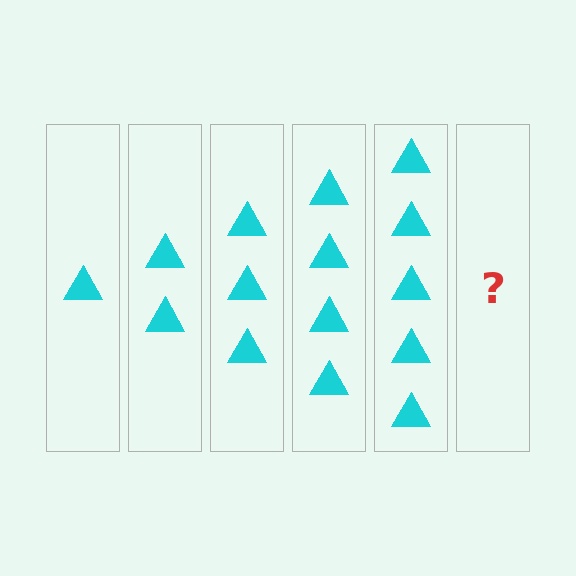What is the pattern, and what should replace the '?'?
The pattern is that each step adds one more triangle. The '?' should be 6 triangles.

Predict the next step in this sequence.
The next step is 6 triangles.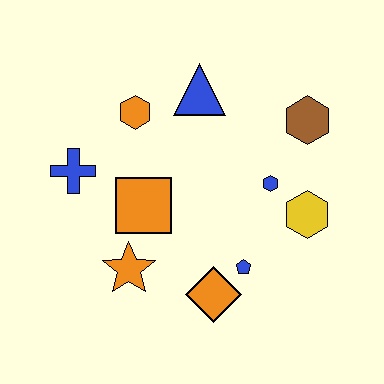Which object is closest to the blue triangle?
The orange hexagon is closest to the blue triangle.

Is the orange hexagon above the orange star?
Yes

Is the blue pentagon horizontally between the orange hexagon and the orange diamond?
No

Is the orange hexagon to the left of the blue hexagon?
Yes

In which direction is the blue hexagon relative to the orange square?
The blue hexagon is to the right of the orange square.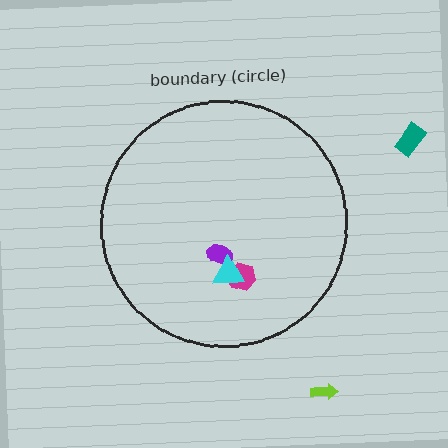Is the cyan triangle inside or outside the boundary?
Inside.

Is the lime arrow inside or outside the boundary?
Outside.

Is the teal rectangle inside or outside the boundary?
Outside.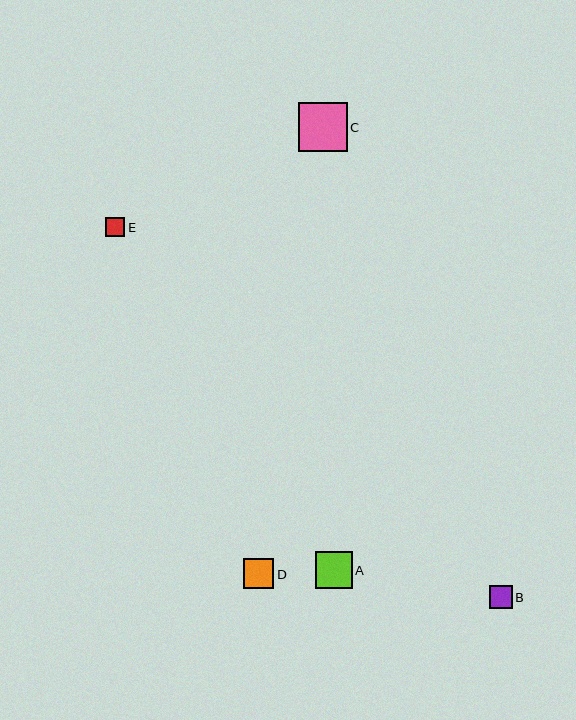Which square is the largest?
Square C is the largest with a size of approximately 49 pixels.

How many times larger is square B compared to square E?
Square B is approximately 1.2 times the size of square E.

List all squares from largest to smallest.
From largest to smallest: C, A, D, B, E.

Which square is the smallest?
Square E is the smallest with a size of approximately 19 pixels.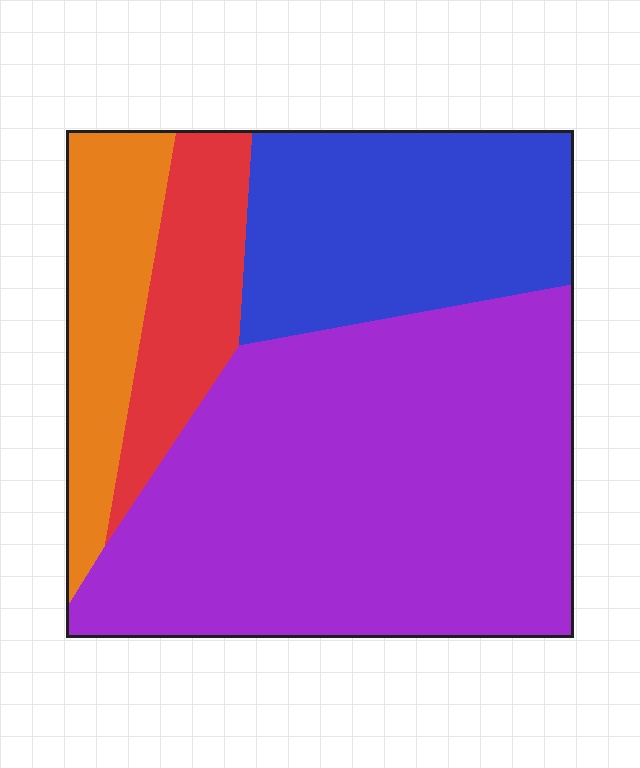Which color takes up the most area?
Purple, at roughly 55%.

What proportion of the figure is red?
Red covers about 10% of the figure.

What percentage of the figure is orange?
Orange takes up about one eighth (1/8) of the figure.